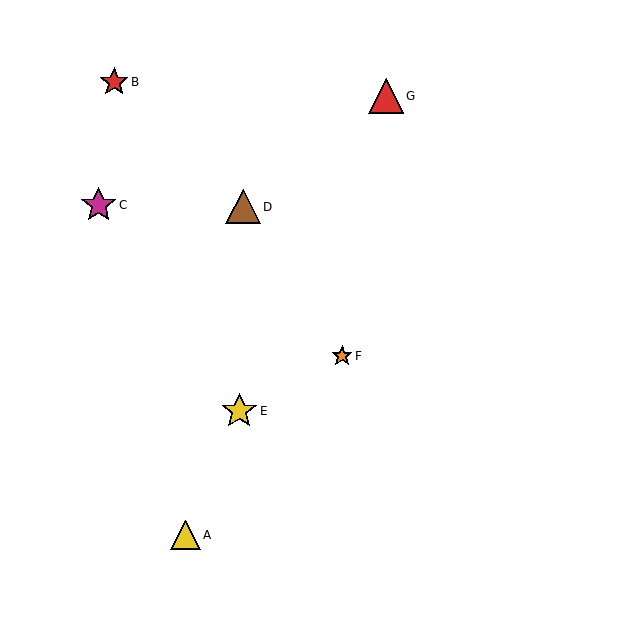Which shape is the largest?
The yellow star (labeled E) is the largest.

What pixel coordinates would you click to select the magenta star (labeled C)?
Click at (99, 205) to select the magenta star C.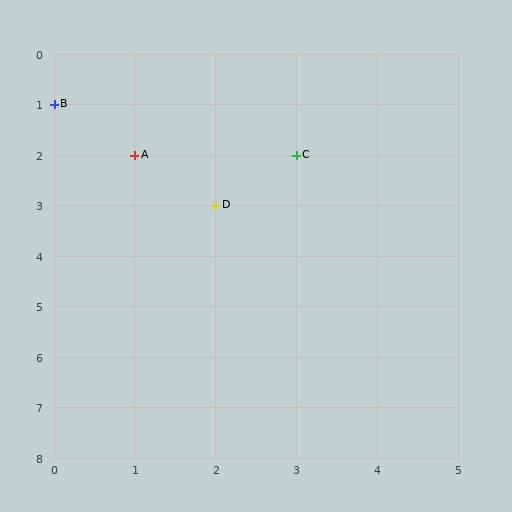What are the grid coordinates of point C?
Point C is at grid coordinates (3, 2).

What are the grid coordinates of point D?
Point D is at grid coordinates (2, 3).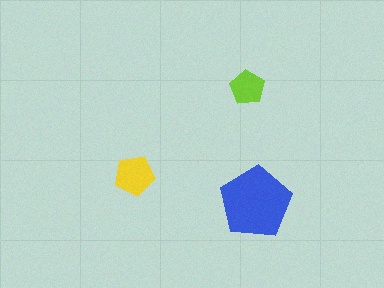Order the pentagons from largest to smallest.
the blue one, the yellow one, the lime one.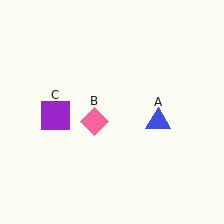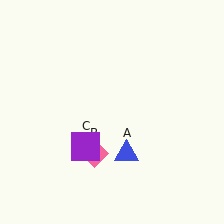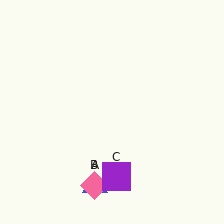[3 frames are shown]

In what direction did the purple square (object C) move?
The purple square (object C) moved down and to the right.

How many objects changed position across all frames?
3 objects changed position: blue triangle (object A), pink diamond (object B), purple square (object C).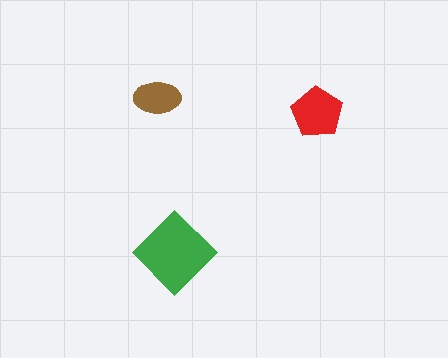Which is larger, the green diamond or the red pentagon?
The green diamond.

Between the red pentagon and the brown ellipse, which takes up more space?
The red pentagon.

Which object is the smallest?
The brown ellipse.